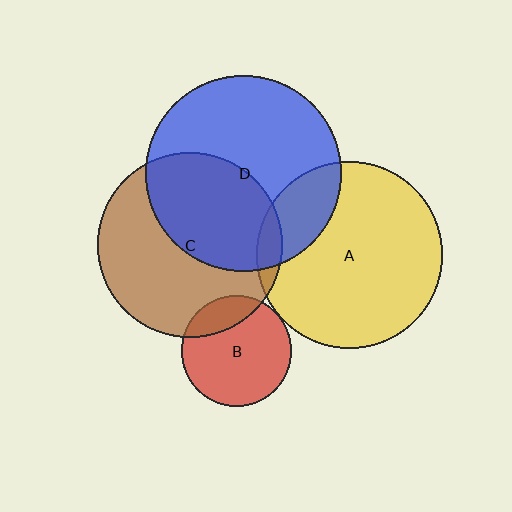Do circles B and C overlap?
Yes.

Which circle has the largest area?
Circle D (blue).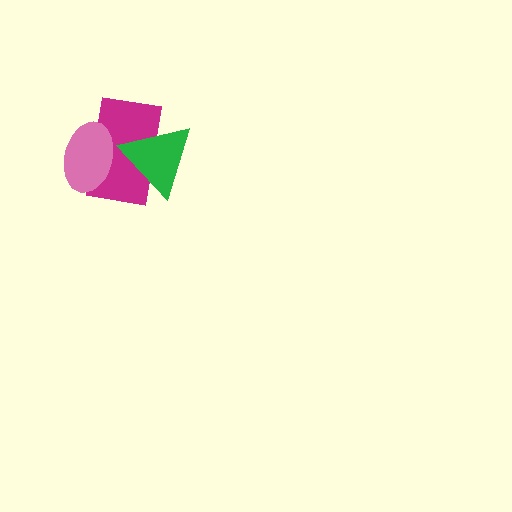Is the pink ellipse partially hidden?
Yes, it is partially covered by another shape.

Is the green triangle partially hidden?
No, no other shape covers it.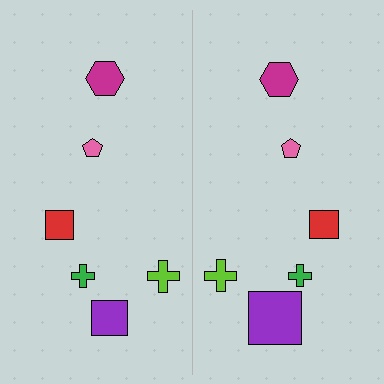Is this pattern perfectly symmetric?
No, the pattern is not perfectly symmetric. The purple square on the right side has a different size than its mirror counterpart.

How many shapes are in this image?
There are 12 shapes in this image.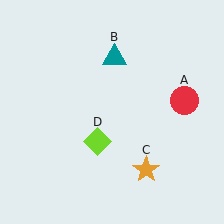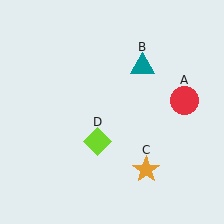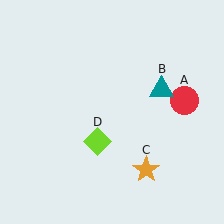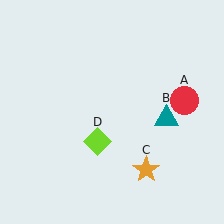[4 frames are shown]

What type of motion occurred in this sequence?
The teal triangle (object B) rotated clockwise around the center of the scene.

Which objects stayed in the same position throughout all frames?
Red circle (object A) and orange star (object C) and lime diamond (object D) remained stationary.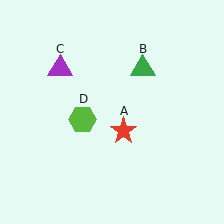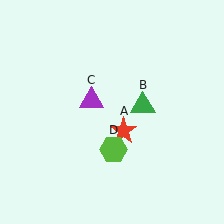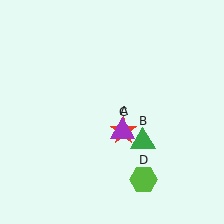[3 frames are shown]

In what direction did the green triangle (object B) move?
The green triangle (object B) moved down.